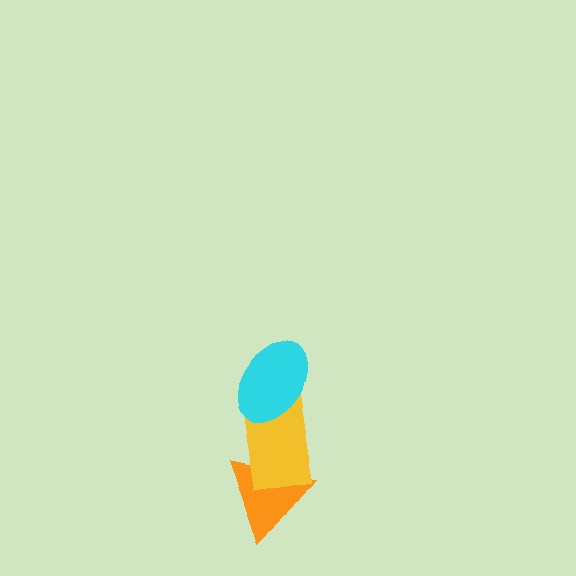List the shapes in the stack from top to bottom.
From top to bottom: the cyan ellipse, the yellow rectangle, the orange triangle.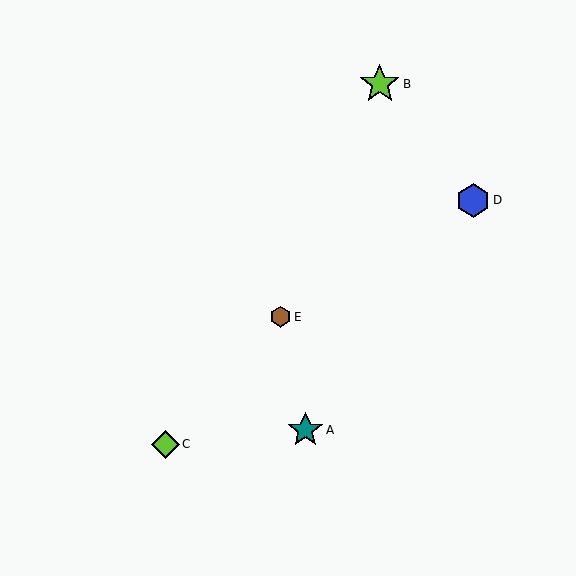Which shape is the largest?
The lime star (labeled B) is the largest.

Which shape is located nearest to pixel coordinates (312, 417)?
The teal star (labeled A) at (305, 430) is nearest to that location.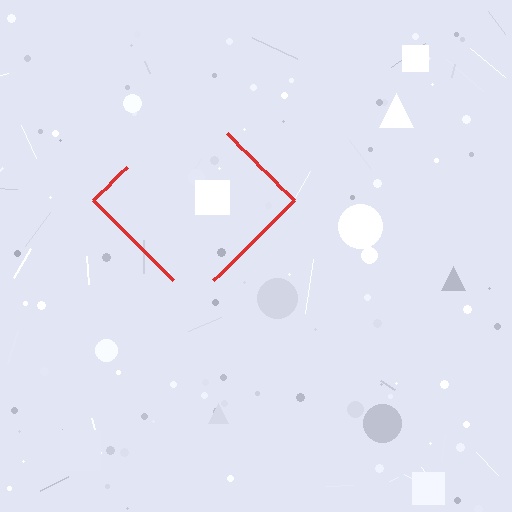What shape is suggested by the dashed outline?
The dashed outline suggests a diamond.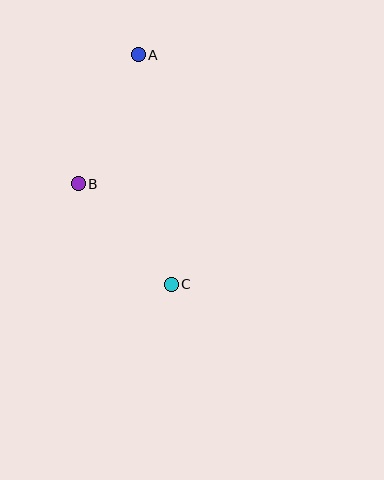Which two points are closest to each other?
Points B and C are closest to each other.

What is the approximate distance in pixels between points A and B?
The distance between A and B is approximately 142 pixels.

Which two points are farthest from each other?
Points A and C are farthest from each other.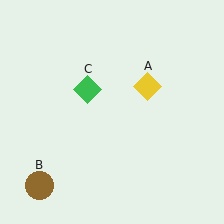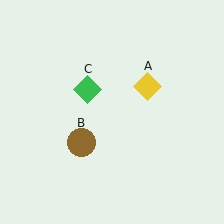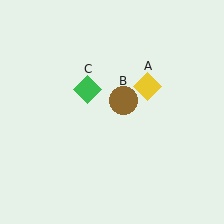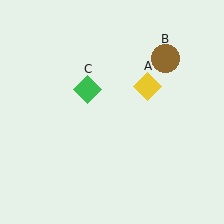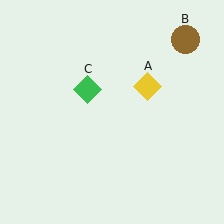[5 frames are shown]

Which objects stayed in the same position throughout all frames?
Yellow diamond (object A) and green diamond (object C) remained stationary.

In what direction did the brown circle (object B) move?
The brown circle (object B) moved up and to the right.